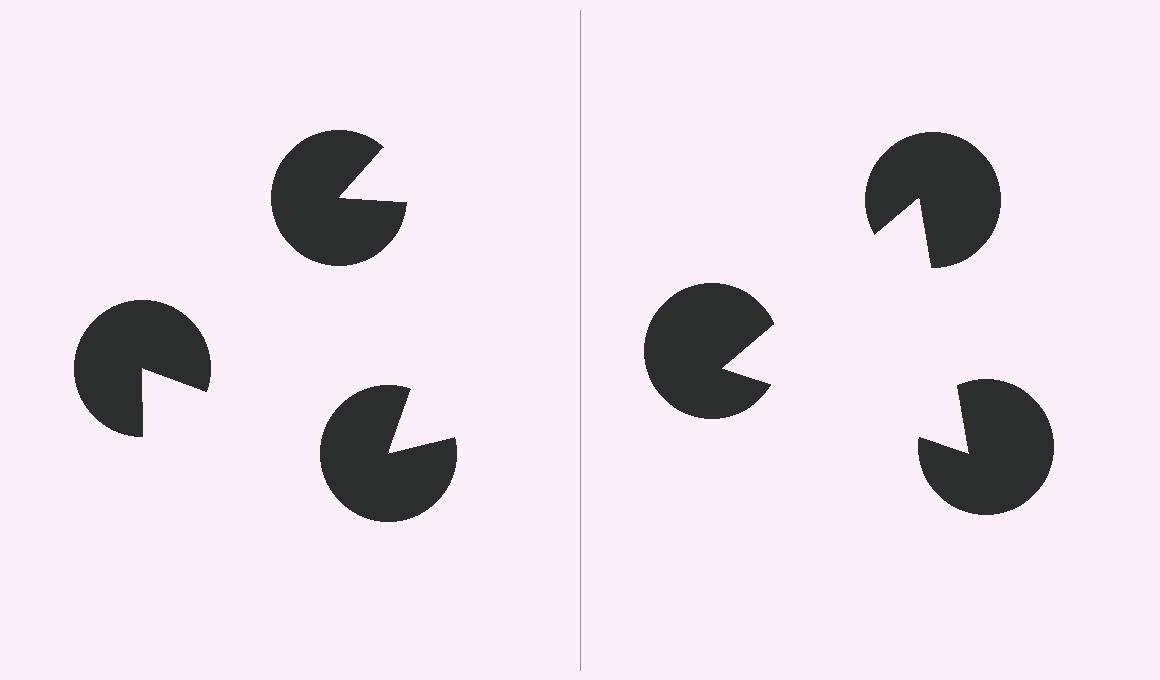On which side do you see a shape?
An illusory triangle appears on the right side. On the left side the wedge cuts are rotated, so no coherent shape forms.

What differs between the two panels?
The pac-man discs are positioned identically on both sides; only the wedge orientations differ. On the right they align to a triangle; on the left they are misaligned.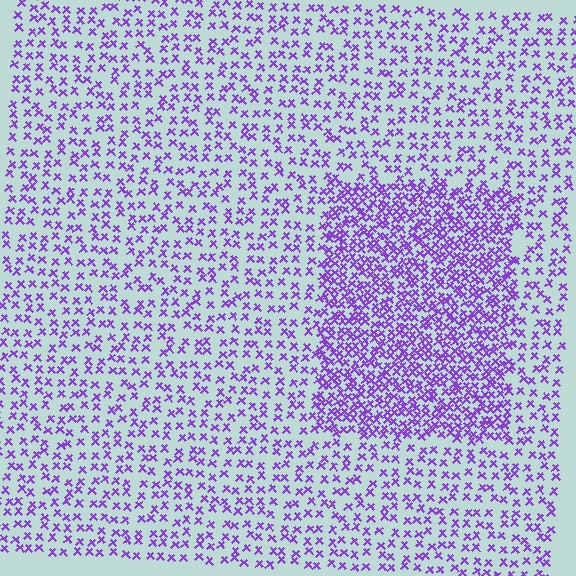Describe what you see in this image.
The image contains small purple elements arranged at two different densities. A rectangle-shaped region is visible where the elements are more densely packed than the surrounding area.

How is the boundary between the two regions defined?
The boundary is defined by a change in element density (approximately 2.2x ratio). All elements are the same color, size, and shape.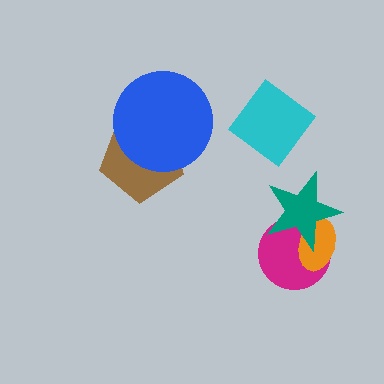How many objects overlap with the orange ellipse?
2 objects overlap with the orange ellipse.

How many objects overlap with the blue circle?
1 object overlaps with the blue circle.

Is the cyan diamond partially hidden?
No, no other shape covers it.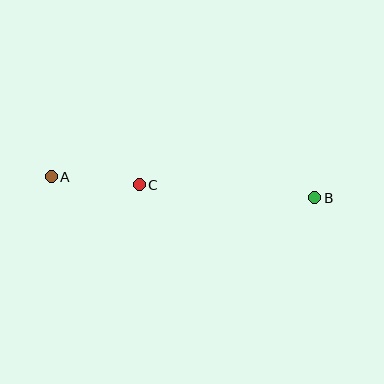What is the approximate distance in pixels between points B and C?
The distance between B and C is approximately 176 pixels.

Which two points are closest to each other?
Points A and C are closest to each other.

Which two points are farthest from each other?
Points A and B are farthest from each other.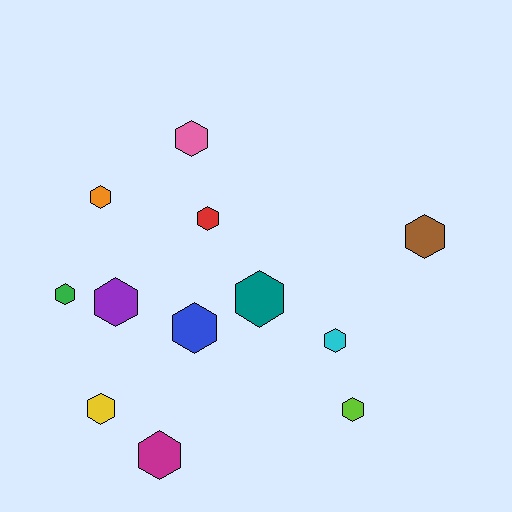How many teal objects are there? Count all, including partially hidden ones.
There is 1 teal object.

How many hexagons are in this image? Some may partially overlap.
There are 12 hexagons.